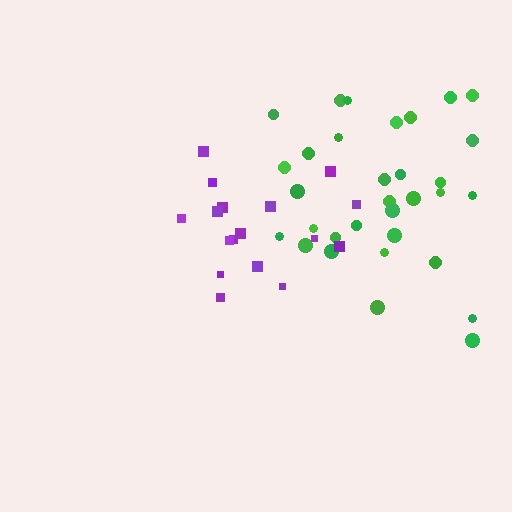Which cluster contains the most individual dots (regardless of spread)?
Green (32).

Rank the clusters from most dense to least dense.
green, purple.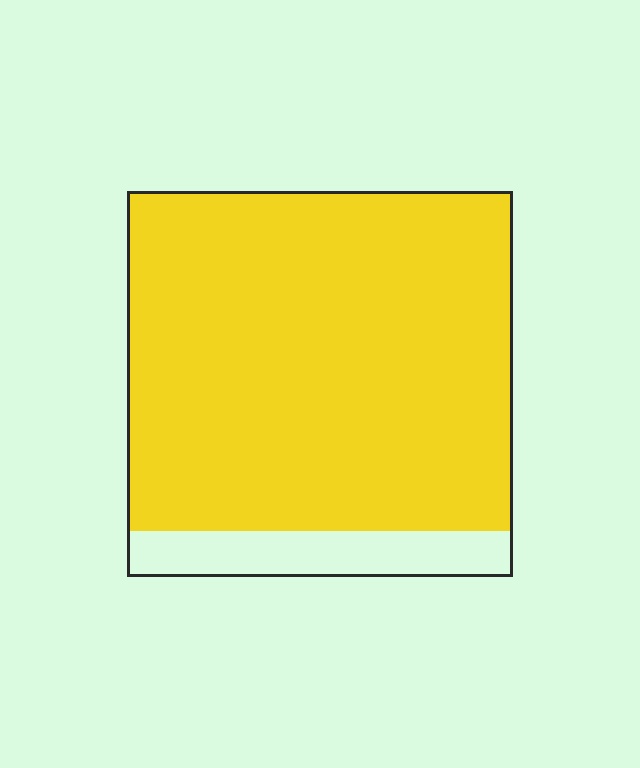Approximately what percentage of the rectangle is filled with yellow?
Approximately 90%.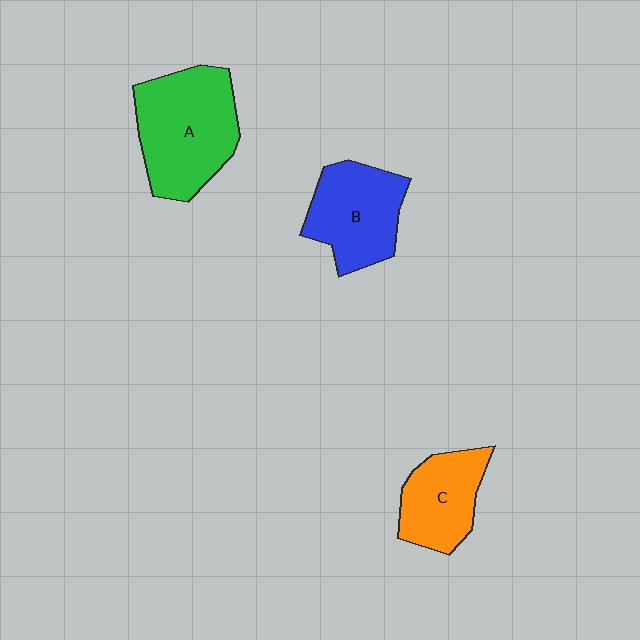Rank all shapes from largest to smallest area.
From largest to smallest: A (green), B (blue), C (orange).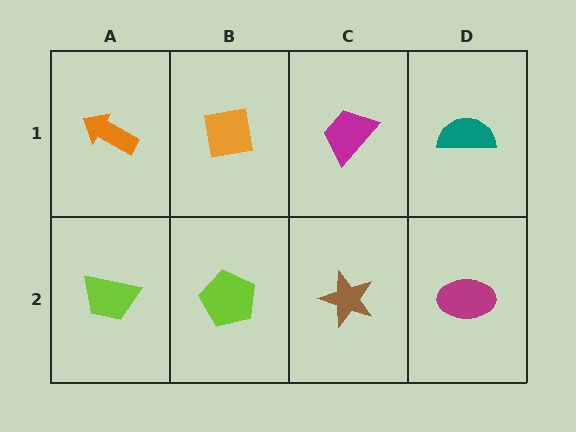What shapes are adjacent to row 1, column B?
A lime pentagon (row 2, column B), an orange arrow (row 1, column A), a magenta trapezoid (row 1, column C).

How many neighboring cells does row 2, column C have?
3.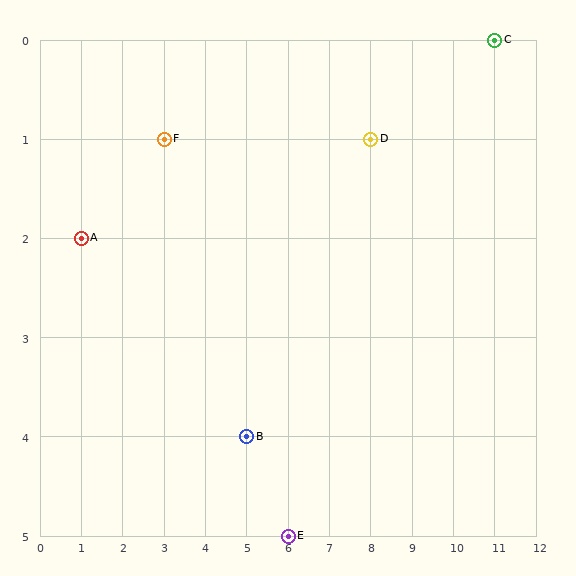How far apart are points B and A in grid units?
Points B and A are 4 columns and 2 rows apart (about 4.5 grid units diagonally).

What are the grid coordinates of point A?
Point A is at grid coordinates (1, 2).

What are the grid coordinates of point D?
Point D is at grid coordinates (8, 1).